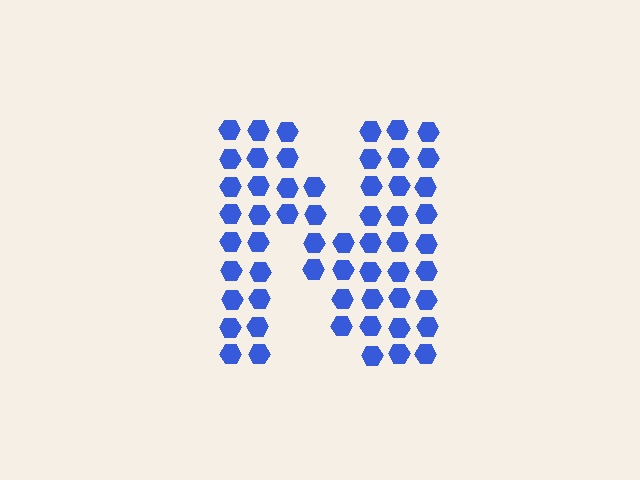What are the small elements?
The small elements are hexagons.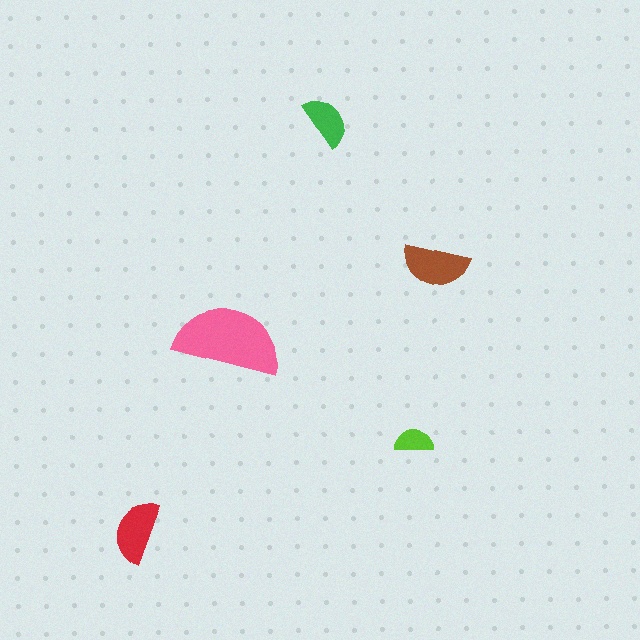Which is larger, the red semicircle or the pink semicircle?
The pink one.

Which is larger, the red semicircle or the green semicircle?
The red one.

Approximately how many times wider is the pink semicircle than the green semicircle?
About 2 times wider.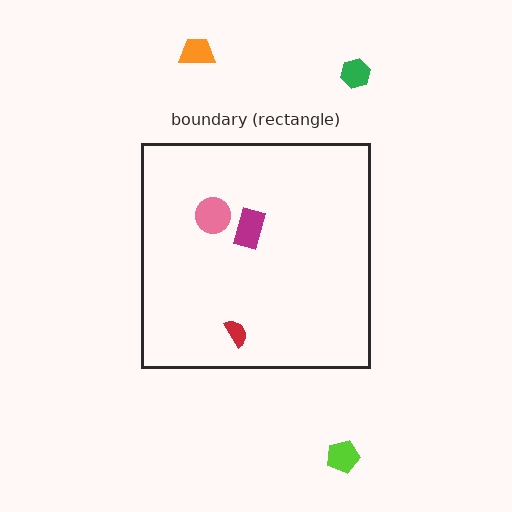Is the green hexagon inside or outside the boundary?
Outside.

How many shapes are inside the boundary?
3 inside, 3 outside.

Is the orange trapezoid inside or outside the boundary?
Outside.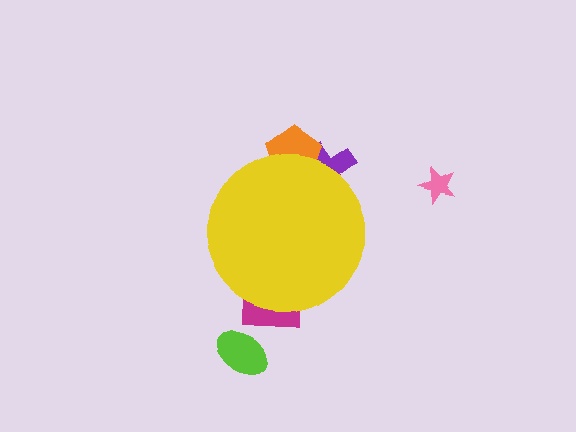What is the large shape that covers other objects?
A yellow circle.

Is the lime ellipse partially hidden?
No, the lime ellipse is fully visible.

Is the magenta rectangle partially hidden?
Yes, the magenta rectangle is partially hidden behind the yellow circle.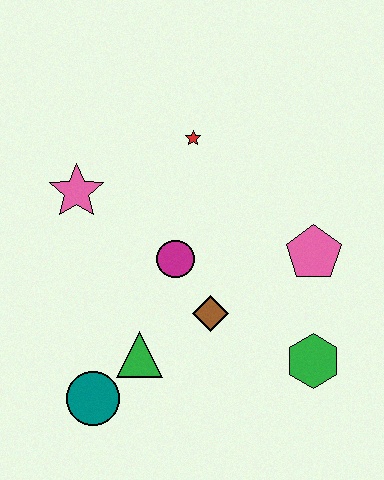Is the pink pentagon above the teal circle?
Yes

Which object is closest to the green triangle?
The teal circle is closest to the green triangle.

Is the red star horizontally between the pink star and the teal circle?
No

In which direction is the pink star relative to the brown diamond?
The pink star is to the left of the brown diamond.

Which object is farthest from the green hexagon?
The pink star is farthest from the green hexagon.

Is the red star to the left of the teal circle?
No